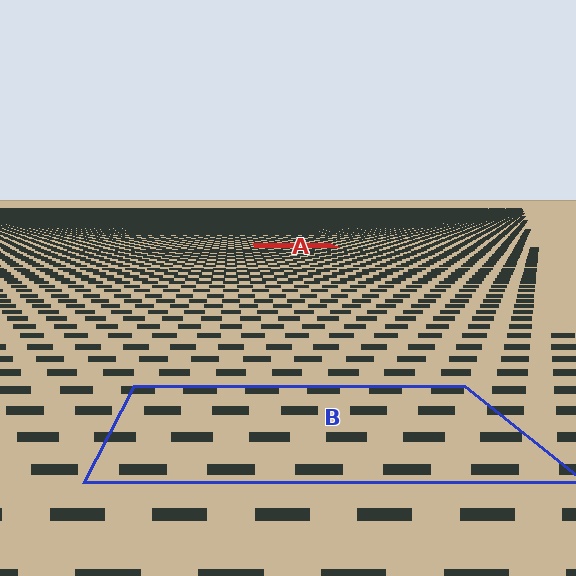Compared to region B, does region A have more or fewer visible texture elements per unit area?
Region A has more texture elements per unit area — they are packed more densely because it is farther away.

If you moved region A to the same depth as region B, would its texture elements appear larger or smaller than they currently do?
They would appear larger. At a closer depth, the same texture elements are projected at a bigger on-screen size.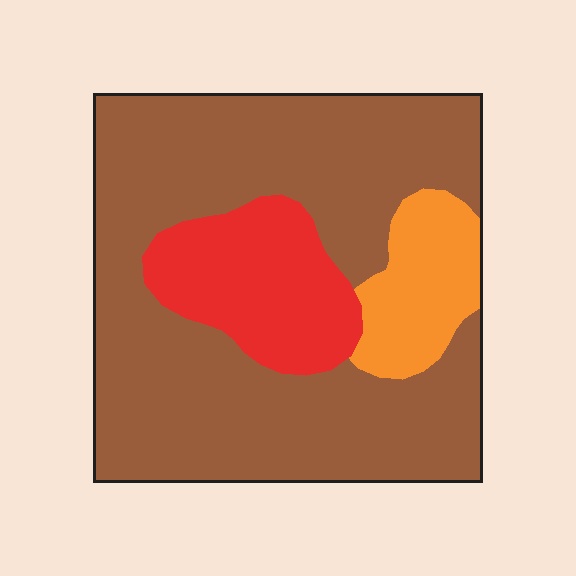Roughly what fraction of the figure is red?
Red covers 17% of the figure.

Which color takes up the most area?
Brown, at roughly 70%.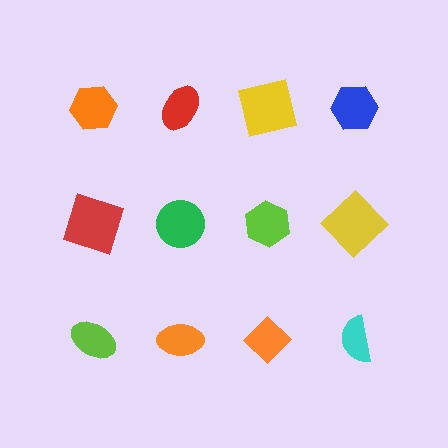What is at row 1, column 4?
A blue hexagon.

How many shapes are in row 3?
4 shapes.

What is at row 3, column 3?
An orange diamond.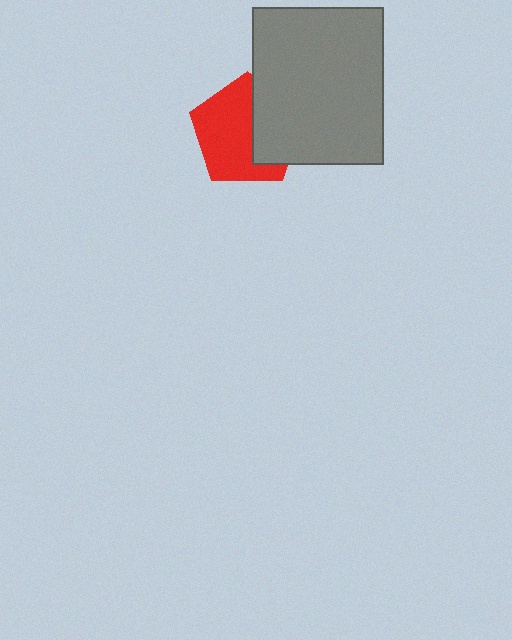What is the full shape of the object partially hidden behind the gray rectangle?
The partially hidden object is a red pentagon.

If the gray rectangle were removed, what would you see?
You would see the complete red pentagon.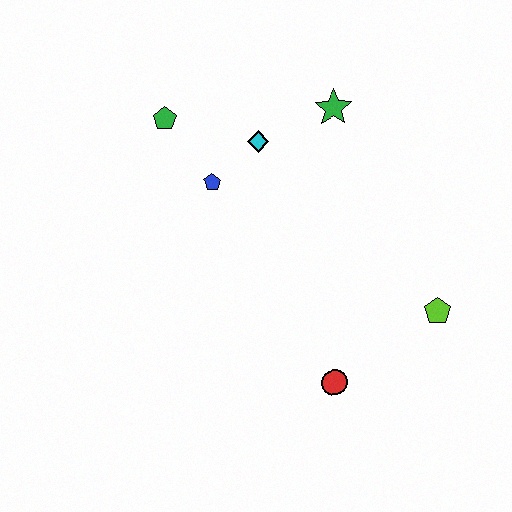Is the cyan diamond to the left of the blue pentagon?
No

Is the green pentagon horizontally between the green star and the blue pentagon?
No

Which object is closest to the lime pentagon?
The red circle is closest to the lime pentagon.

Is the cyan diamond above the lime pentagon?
Yes